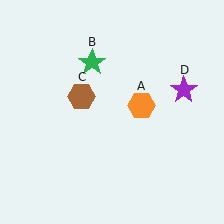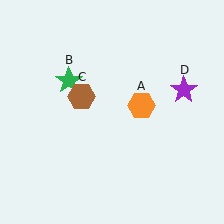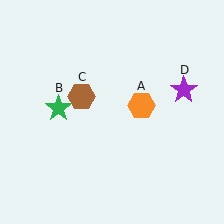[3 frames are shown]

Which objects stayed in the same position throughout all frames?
Orange hexagon (object A) and brown hexagon (object C) and purple star (object D) remained stationary.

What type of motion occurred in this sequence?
The green star (object B) rotated counterclockwise around the center of the scene.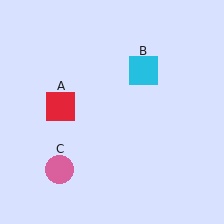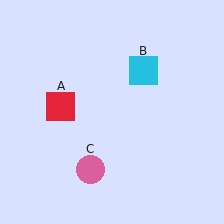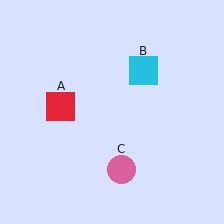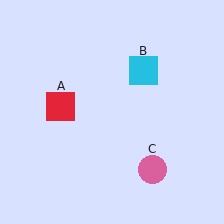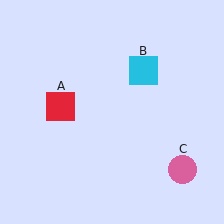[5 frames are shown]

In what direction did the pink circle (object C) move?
The pink circle (object C) moved right.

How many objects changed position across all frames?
1 object changed position: pink circle (object C).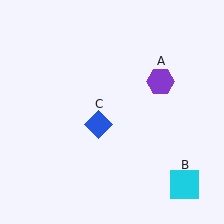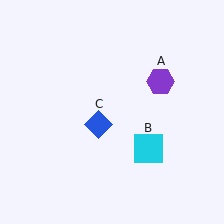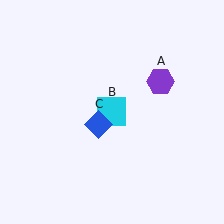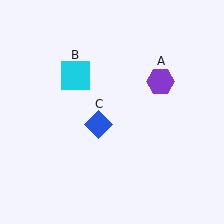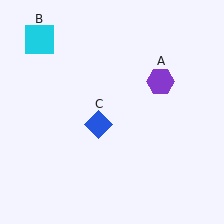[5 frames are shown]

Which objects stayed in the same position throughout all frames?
Purple hexagon (object A) and blue diamond (object C) remained stationary.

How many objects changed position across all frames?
1 object changed position: cyan square (object B).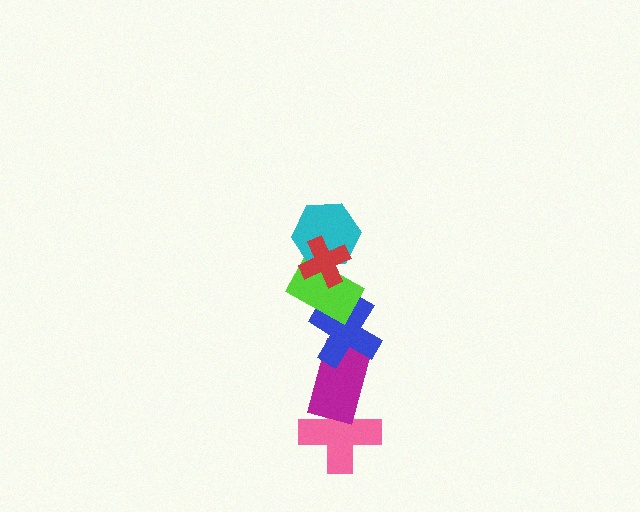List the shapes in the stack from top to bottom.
From top to bottom: the red cross, the cyan hexagon, the lime rectangle, the blue cross, the magenta rectangle, the pink cross.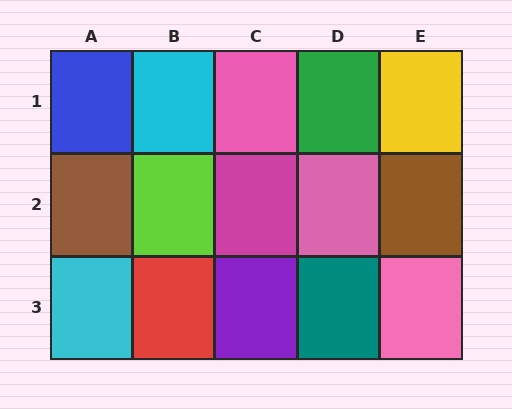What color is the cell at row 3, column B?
Red.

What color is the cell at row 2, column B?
Lime.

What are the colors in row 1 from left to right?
Blue, cyan, pink, green, yellow.